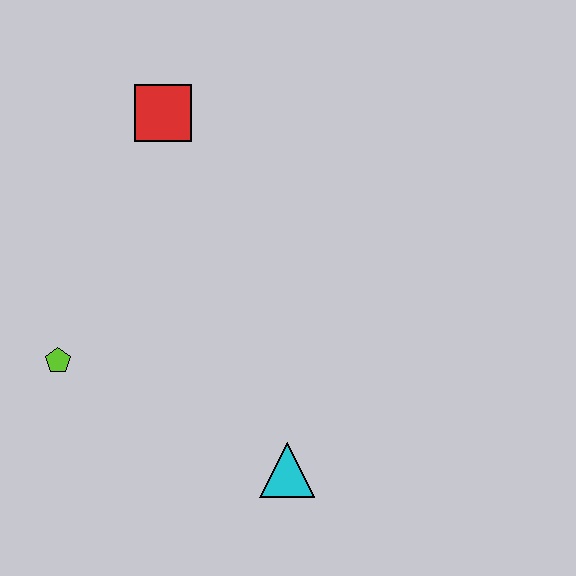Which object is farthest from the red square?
The cyan triangle is farthest from the red square.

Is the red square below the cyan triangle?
No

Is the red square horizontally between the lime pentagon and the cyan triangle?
Yes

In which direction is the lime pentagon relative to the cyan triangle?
The lime pentagon is to the left of the cyan triangle.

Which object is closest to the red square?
The lime pentagon is closest to the red square.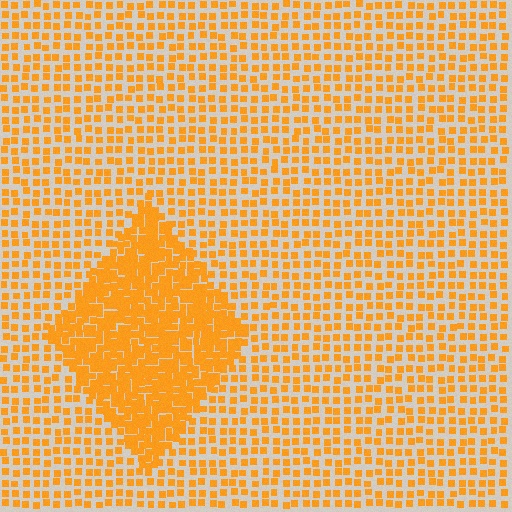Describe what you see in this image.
The image contains small orange elements arranged at two different densities. A diamond-shaped region is visible where the elements are more densely packed than the surrounding area.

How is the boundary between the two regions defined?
The boundary is defined by a change in element density (approximately 2.3x ratio). All elements are the same color, size, and shape.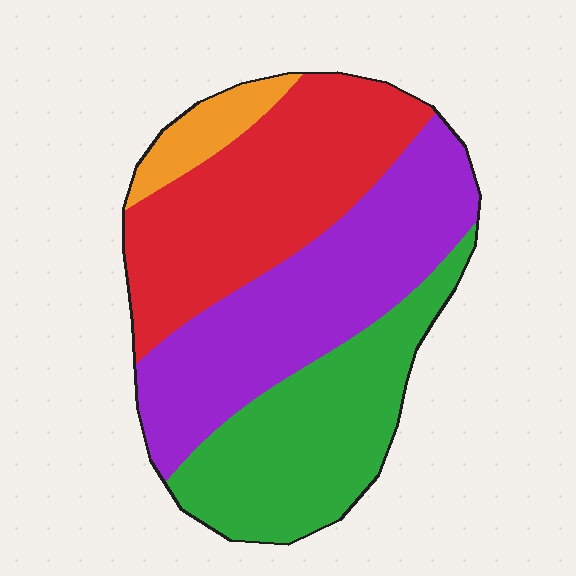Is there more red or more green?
Red.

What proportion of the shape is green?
Green covers 28% of the shape.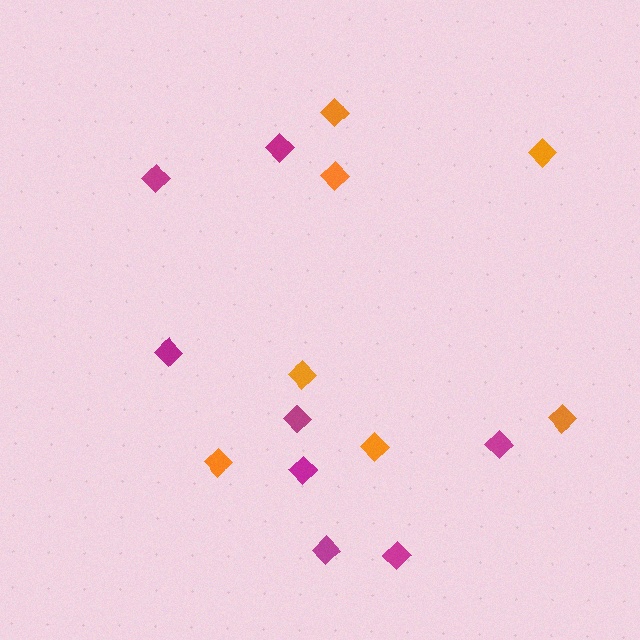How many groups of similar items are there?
There are 2 groups: one group of orange diamonds (7) and one group of magenta diamonds (8).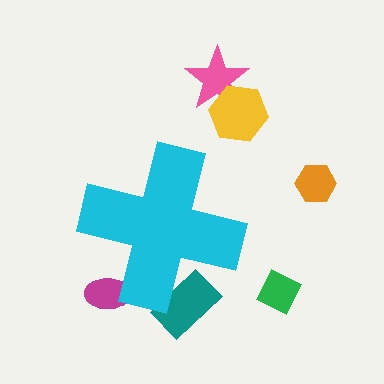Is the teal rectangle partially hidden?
Yes, the teal rectangle is partially hidden behind the cyan cross.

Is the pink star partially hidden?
No, the pink star is fully visible.